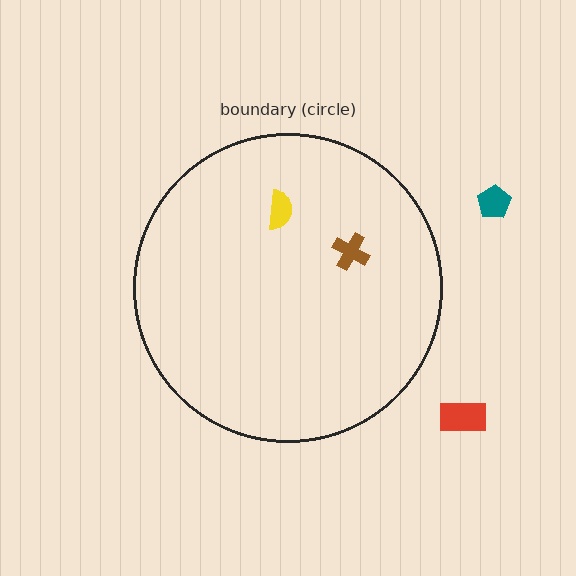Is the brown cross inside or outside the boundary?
Inside.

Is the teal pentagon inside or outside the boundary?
Outside.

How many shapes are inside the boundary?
2 inside, 2 outside.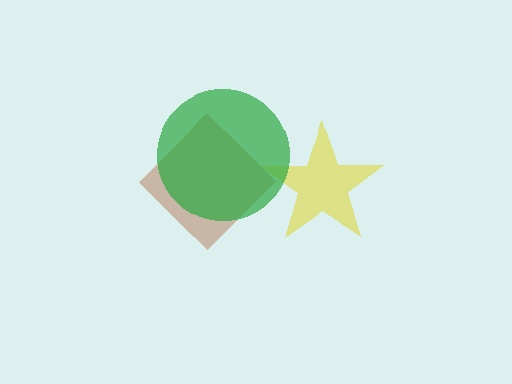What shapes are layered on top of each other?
The layered shapes are: a yellow star, a brown diamond, a green circle.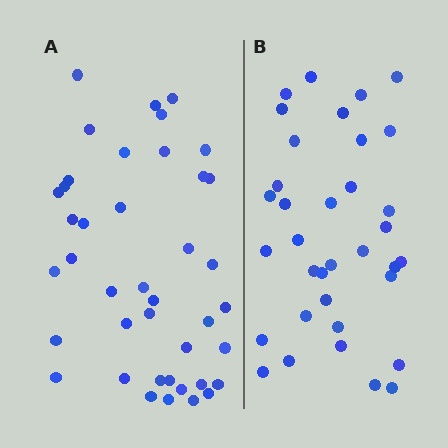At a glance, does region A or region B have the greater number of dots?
Region A (the left region) has more dots.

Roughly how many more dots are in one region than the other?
Region A has about 6 more dots than region B.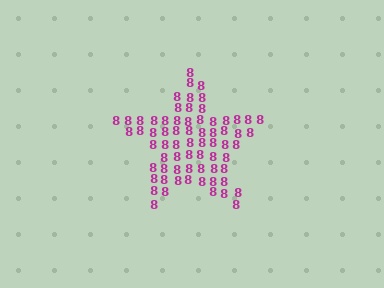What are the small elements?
The small elements are digit 8's.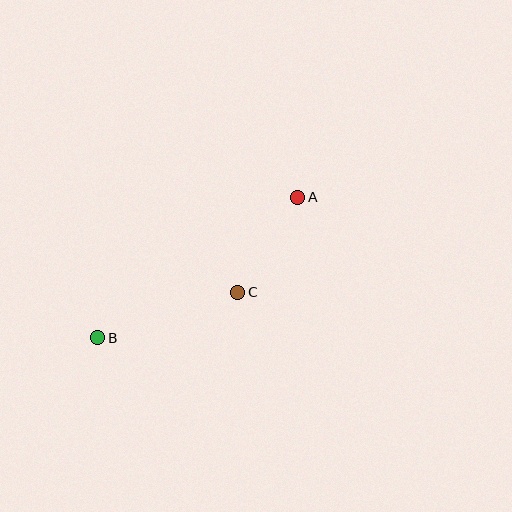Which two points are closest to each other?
Points A and C are closest to each other.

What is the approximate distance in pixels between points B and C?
The distance between B and C is approximately 147 pixels.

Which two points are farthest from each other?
Points A and B are farthest from each other.